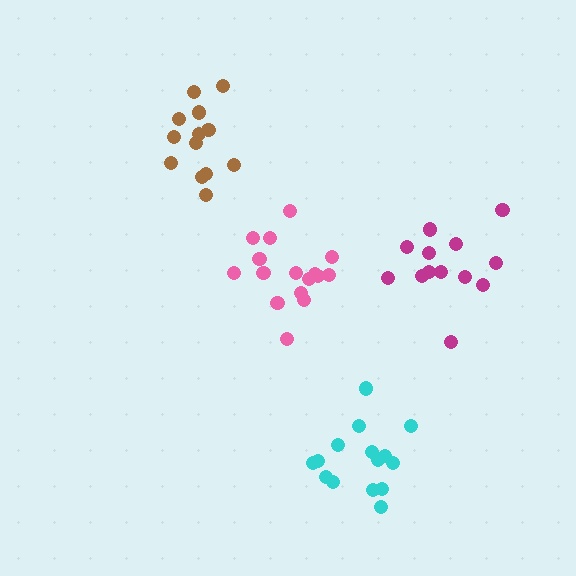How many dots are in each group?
Group 1: 16 dots, Group 2: 13 dots, Group 3: 15 dots, Group 4: 13 dots (57 total).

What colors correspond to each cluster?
The clusters are colored: pink, magenta, cyan, brown.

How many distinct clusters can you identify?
There are 4 distinct clusters.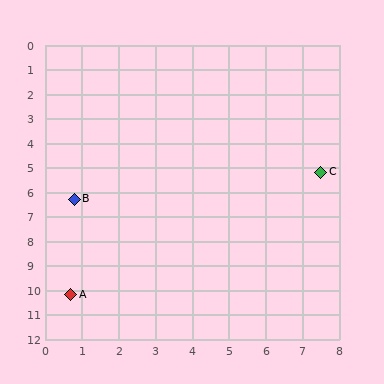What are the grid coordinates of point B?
Point B is at approximately (0.8, 6.3).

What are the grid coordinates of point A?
Point A is at approximately (0.7, 10.2).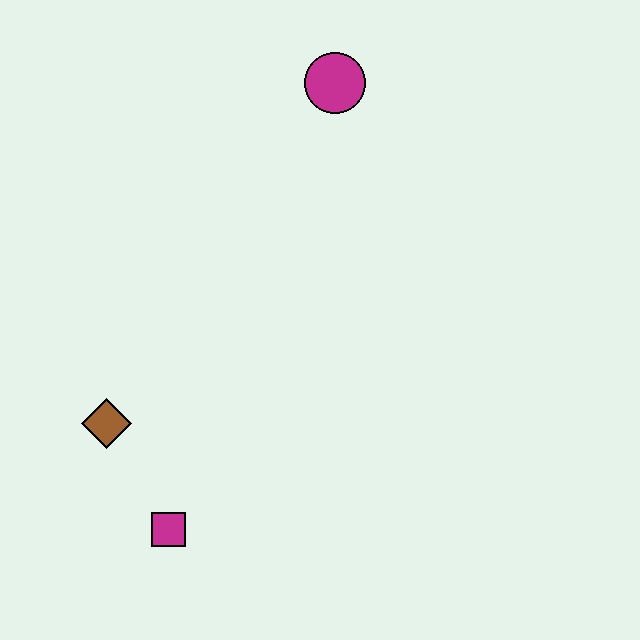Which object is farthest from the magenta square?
The magenta circle is farthest from the magenta square.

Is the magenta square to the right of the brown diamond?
Yes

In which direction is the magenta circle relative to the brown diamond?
The magenta circle is above the brown diamond.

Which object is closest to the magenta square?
The brown diamond is closest to the magenta square.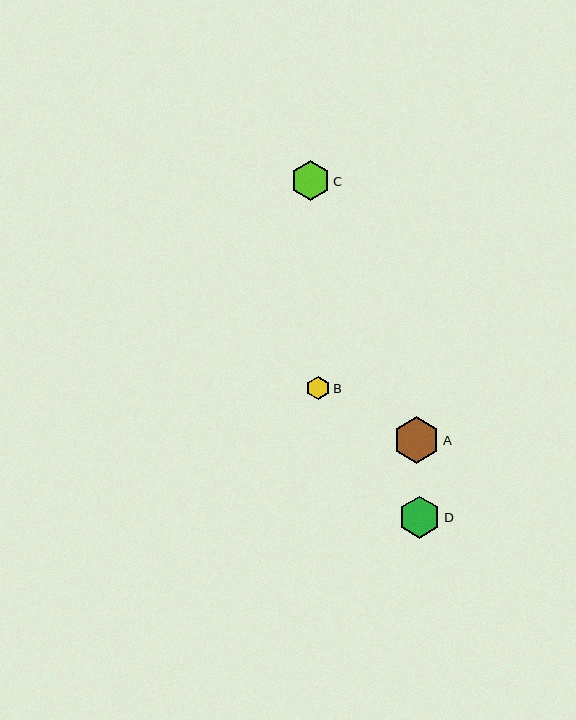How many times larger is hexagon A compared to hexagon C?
Hexagon A is approximately 1.2 times the size of hexagon C.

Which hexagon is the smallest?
Hexagon B is the smallest with a size of approximately 23 pixels.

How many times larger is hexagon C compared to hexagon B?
Hexagon C is approximately 1.7 times the size of hexagon B.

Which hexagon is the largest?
Hexagon A is the largest with a size of approximately 47 pixels.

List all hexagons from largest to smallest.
From largest to smallest: A, D, C, B.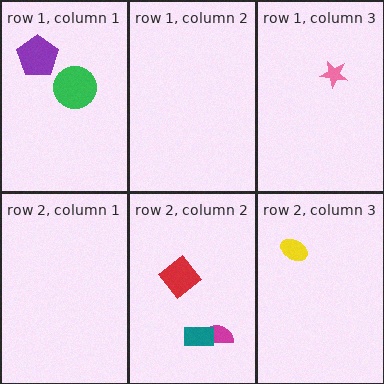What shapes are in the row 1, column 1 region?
The purple pentagon, the green circle.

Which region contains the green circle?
The row 1, column 1 region.